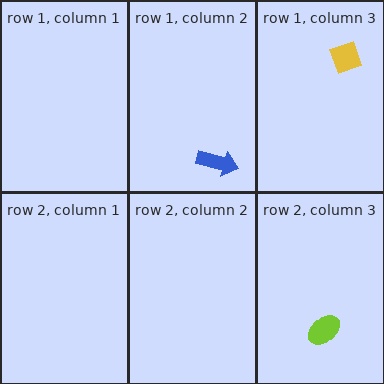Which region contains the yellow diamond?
The row 1, column 3 region.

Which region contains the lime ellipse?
The row 2, column 3 region.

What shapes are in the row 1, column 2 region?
The blue arrow.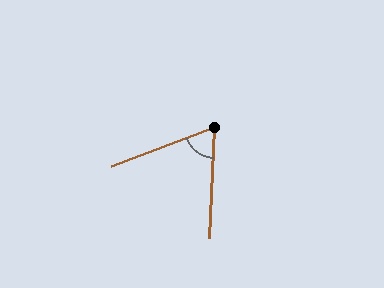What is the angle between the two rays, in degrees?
Approximately 67 degrees.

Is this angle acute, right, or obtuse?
It is acute.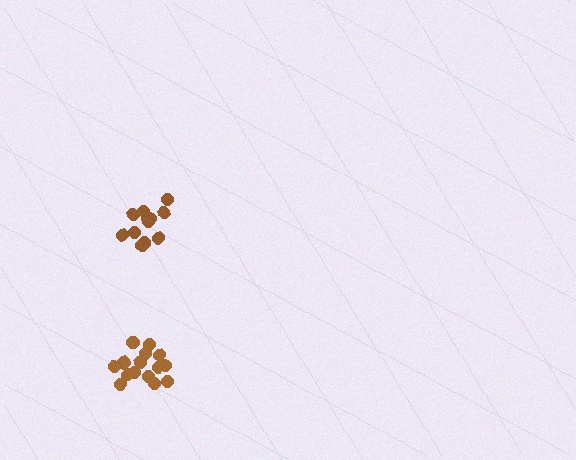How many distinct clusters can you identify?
There are 2 distinct clusters.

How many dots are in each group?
Group 1: 15 dots, Group 2: 12 dots (27 total).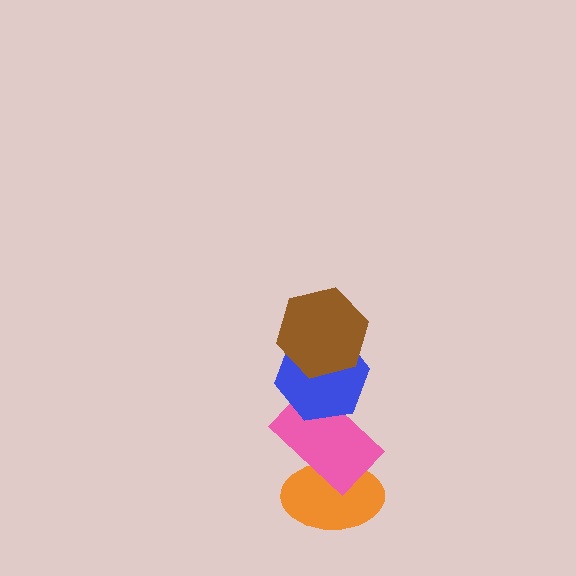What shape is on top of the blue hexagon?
The brown hexagon is on top of the blue hexagon.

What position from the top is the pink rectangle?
The pink rectangle is 3rd from the top.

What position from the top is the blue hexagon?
The blue hexagon is 2nd from the top.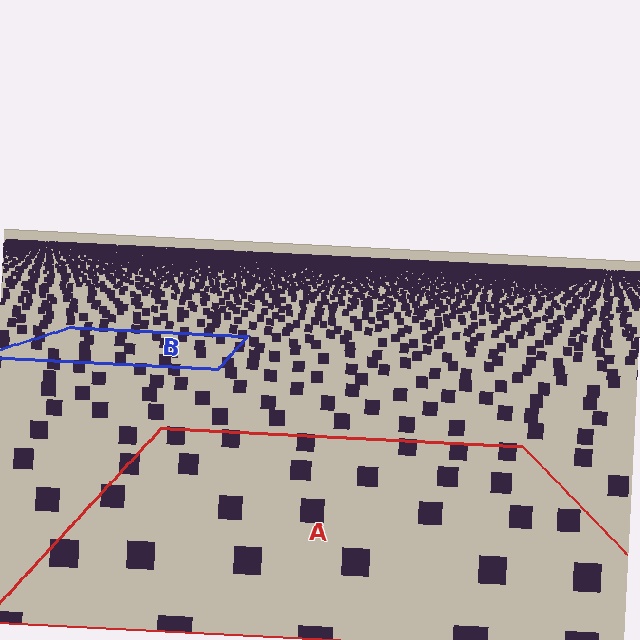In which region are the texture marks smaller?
The texture marks are smaller in region B, because it is farther away.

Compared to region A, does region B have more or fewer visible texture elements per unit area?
Region B has more texture elements per unit area — they are packed more densely because it is farther away.